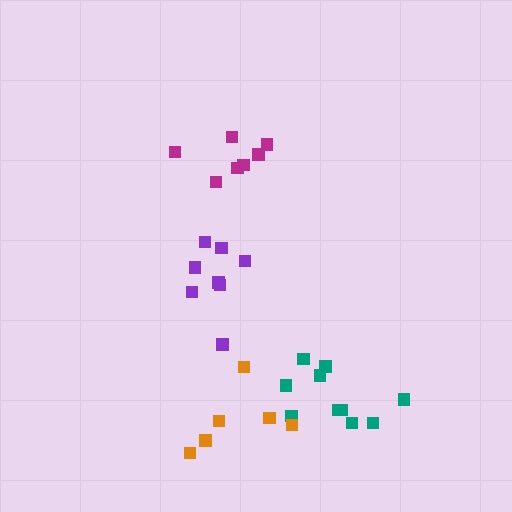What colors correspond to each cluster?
The clusters are colored: teal, magenta, purple, orange.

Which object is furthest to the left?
The purple cluster is leftmost.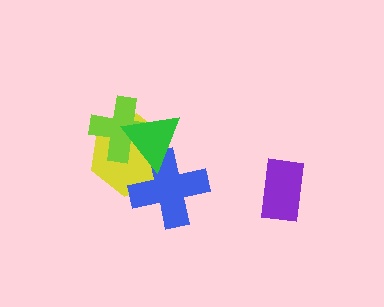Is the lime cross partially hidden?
Yes, it is partially covered by another shape.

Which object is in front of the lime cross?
The green triangle is in front of the lime cross.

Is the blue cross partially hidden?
Yes, it is partially covered by another shape.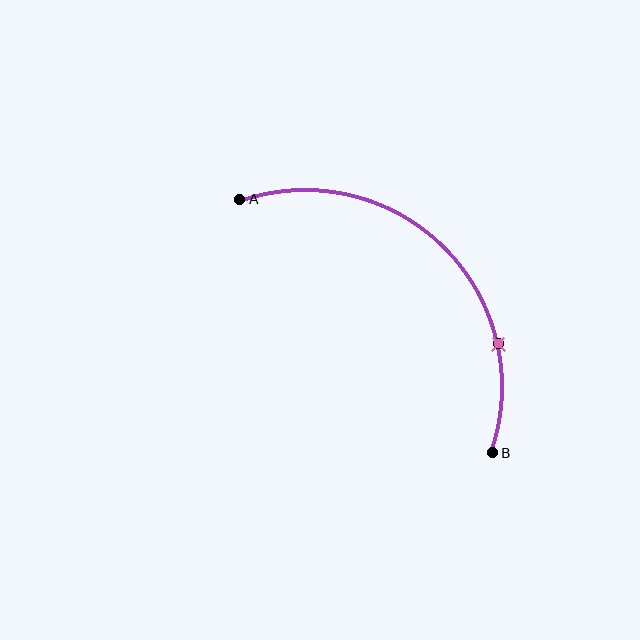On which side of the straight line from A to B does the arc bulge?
The arc bulges above and to the right of the straight line connecting A and B.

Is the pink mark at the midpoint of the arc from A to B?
No. The pink mark lies on the arc but is closer to endpoint B. The arc midpoint would be at the point on the curve equidistant along the arc from both A and B.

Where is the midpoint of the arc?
The arc midpoint is the point on the curve farthest from the straight line joining A and B. It sits above and to the right of that line.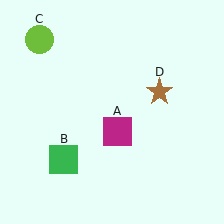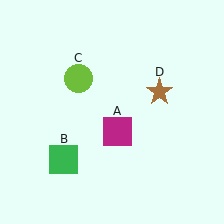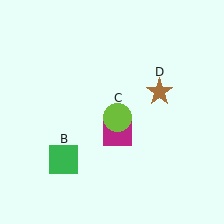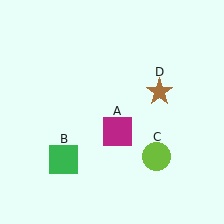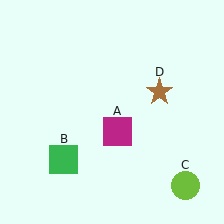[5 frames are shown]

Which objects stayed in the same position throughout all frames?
Magenta square (object A) and green square (object B) and brown star (object D) remained stationary.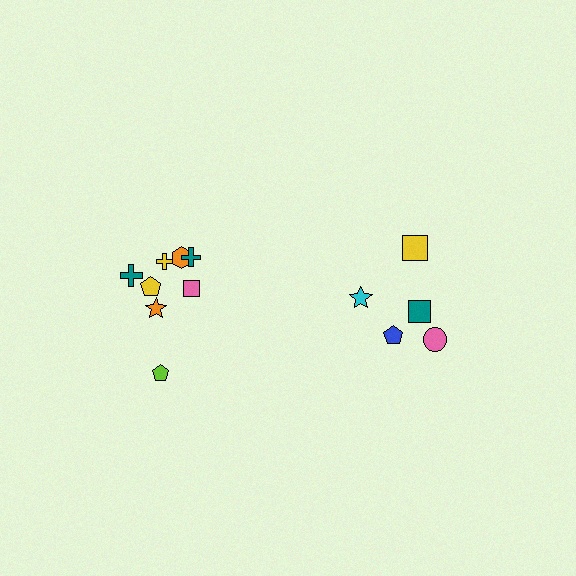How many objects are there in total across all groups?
There are 13 objects.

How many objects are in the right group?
There are 5 objects.